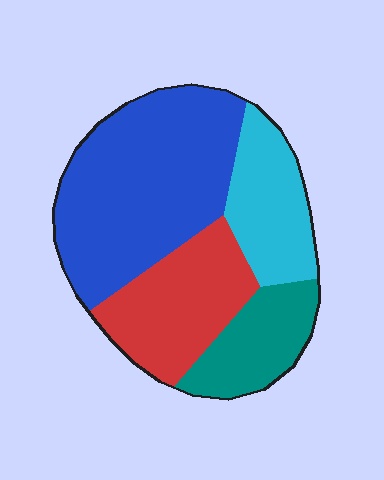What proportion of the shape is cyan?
Cyan takes up between a sixth and a third of the shape.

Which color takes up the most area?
Blue, at roughly 45%.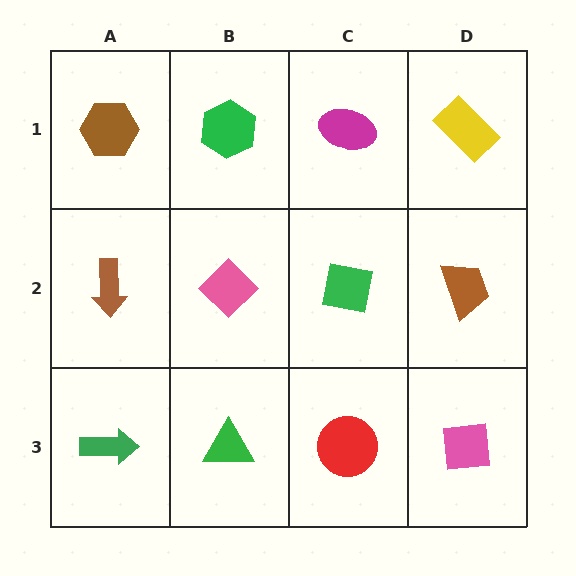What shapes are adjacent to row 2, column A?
A brown hexagon (row 1, column A), a green arrow (row 3, column A), a pink diamond (row 2, column B).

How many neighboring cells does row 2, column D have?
3.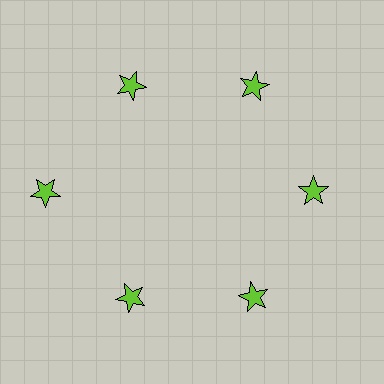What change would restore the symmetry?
The symmetry would be restored by moving it inward, back onto the ring so that all 6 stars sit at equal angles and equal distance from the center.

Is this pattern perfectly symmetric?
No. The 6 lime stars are arranged in a ring, but one element near the 9 o'clock position is pushed outward from the center, breaking the 6-fold rotational symmetry.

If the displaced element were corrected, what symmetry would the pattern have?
It would have 6-fold rotational symmetry — the pattern would map onto itself every 60 degrees.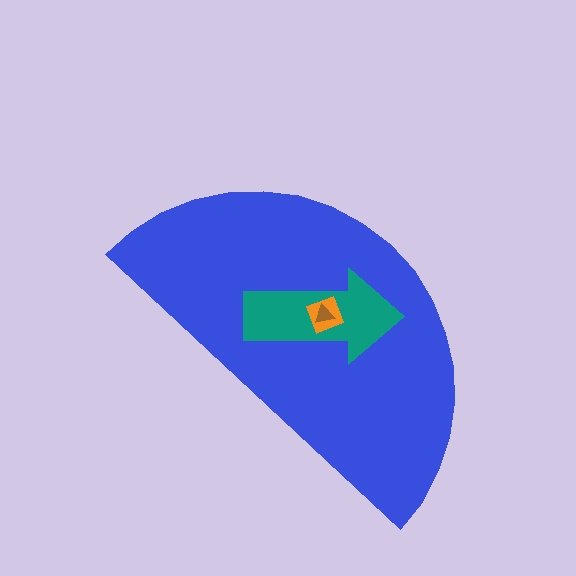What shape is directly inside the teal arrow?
The orange diamond.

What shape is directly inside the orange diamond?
The brown triangle.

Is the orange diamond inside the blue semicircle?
Yes.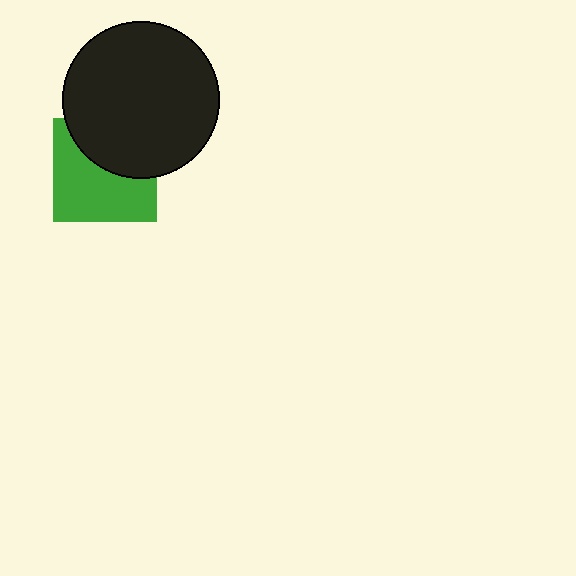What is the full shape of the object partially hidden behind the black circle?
The partially hidden object is a green square.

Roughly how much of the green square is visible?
About half of it is visible (roughly 58%).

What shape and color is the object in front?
The object in front is a black circle.